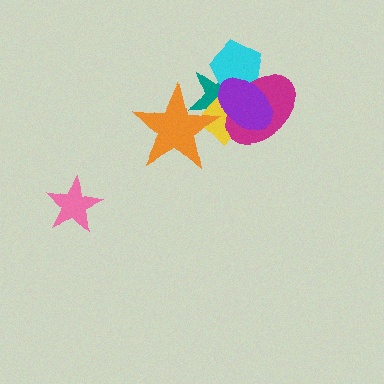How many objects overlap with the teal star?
5 objects overlap with the teal star.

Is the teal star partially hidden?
Yes, it is partially covered by another shape.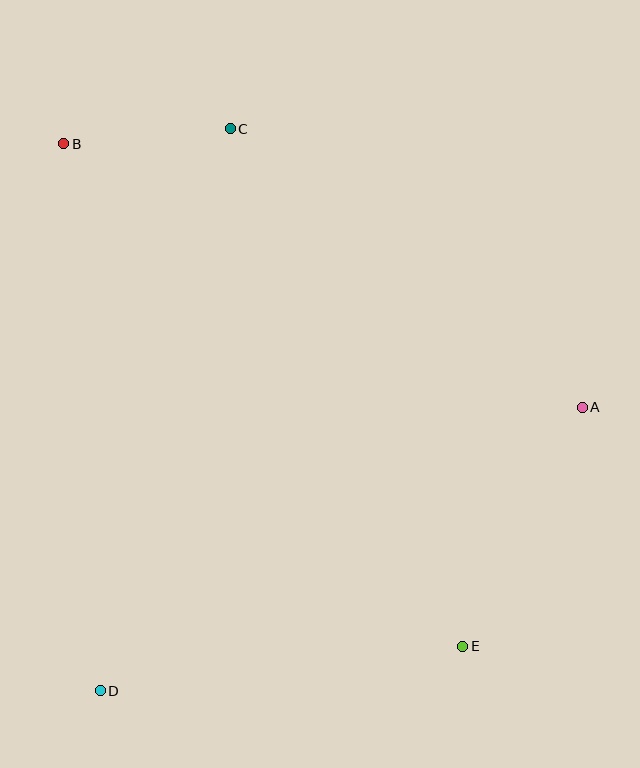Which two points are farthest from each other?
Points B and E are farthest from each other.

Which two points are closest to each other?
Points B and C are closest to each other.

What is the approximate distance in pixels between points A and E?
The distance between A and E is approximately 267 pixels.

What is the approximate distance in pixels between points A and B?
The distance between A and B is approximately 582 pixels.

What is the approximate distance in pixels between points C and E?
The distance between C and E is approximately 567 pixels.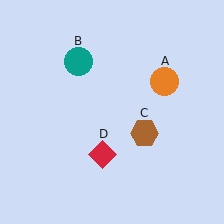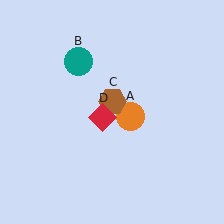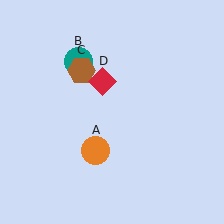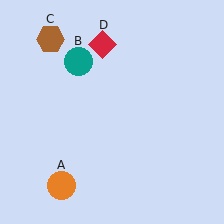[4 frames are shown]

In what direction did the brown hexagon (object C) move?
The brown hexagon (object C) moved up and to the left.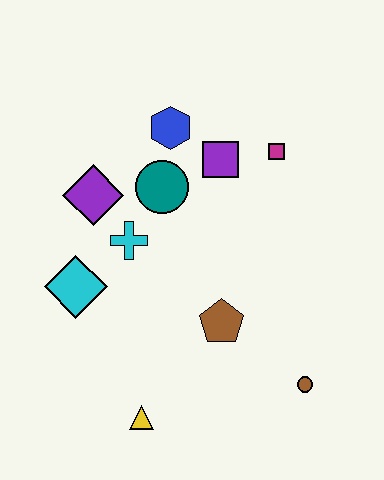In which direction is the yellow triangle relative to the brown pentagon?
The yellow triangle is below the brown pentagon.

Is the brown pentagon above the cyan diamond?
No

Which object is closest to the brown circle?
The brown pentagon is closest to the brown circle.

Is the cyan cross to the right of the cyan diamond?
Yes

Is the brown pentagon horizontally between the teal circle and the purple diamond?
No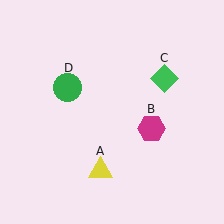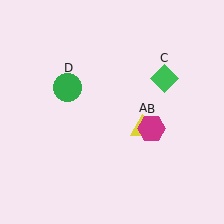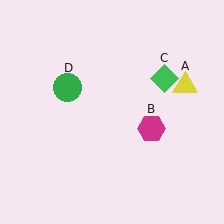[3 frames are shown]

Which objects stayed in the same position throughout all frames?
Magenta hexagon (object B) and green diamond (object C) and green circle (object D) remained stationary.